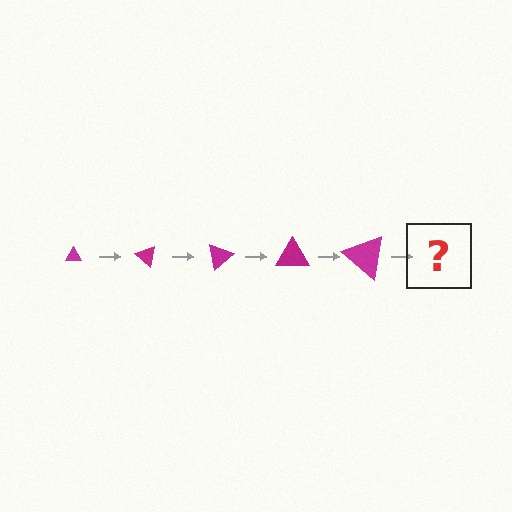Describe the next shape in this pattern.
It should be a triangle, larger than the previous one and rotated 200 degrees from the start.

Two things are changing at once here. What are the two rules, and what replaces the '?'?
The two rules are that the triangle grows larger each step and it rotates 40 degrees each step. The '?' should be a triangle, larger than the previous one and rotated 200 degrees from the start.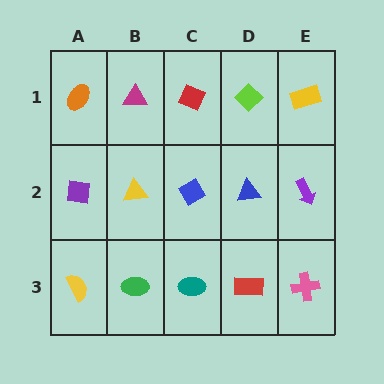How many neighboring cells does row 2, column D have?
4.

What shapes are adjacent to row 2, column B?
A magenta triangle (row 1, column B), a green ellipse (row 3, column B), a purple square (row 2, column A), a blue diamond (row 2, column C).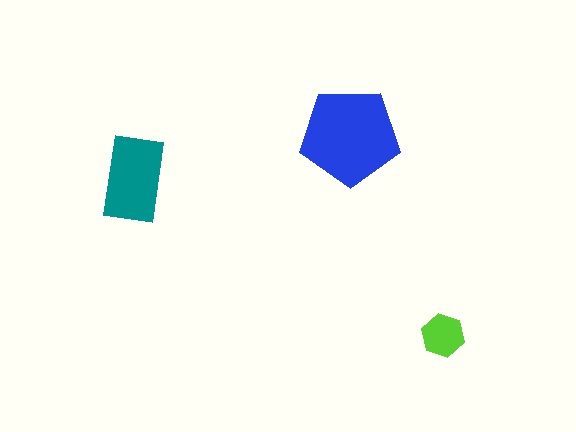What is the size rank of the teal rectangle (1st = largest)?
2nd.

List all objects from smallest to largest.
The lime hexagon, the teal rectangle, the blue pentagon.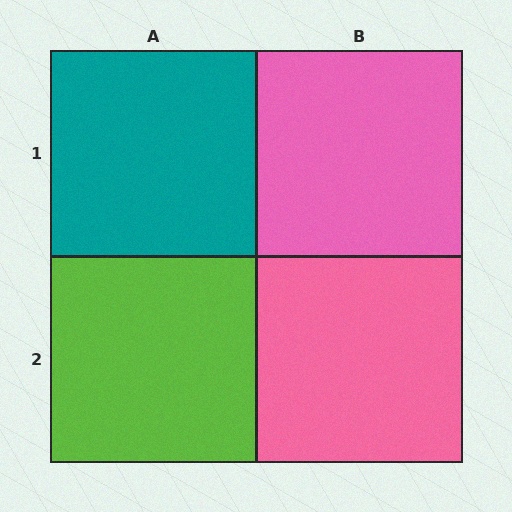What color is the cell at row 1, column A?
Teal.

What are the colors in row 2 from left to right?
Lime, pink.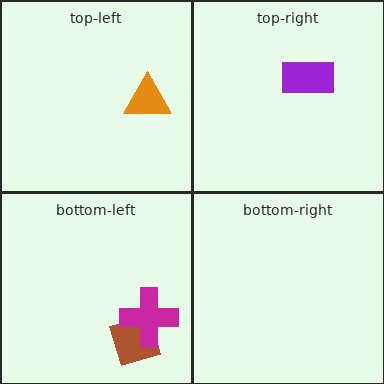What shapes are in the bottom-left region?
The brown square, the magenta cross.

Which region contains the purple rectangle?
The top-right region.